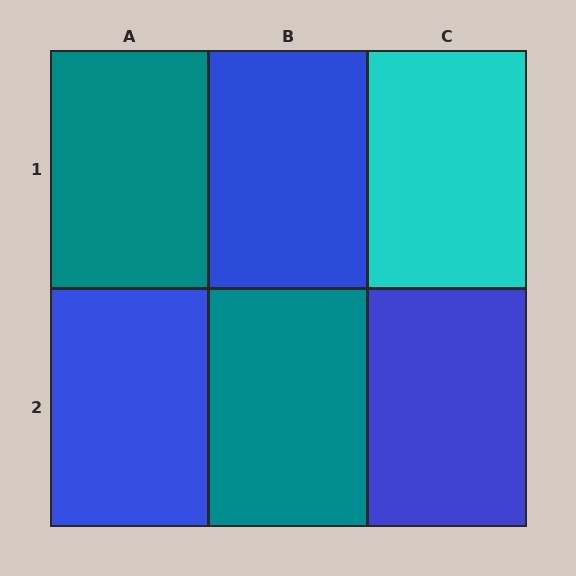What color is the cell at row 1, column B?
Blue.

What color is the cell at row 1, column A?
Teal.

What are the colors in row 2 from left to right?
Blue, teal, blue.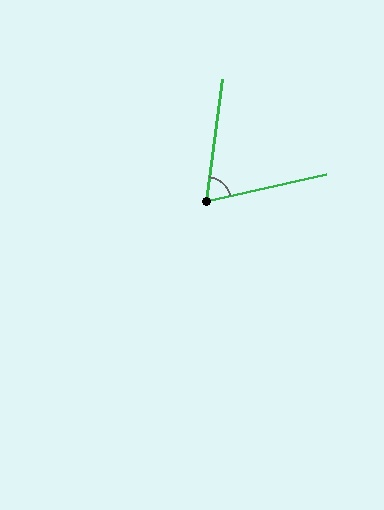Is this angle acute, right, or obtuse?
It is acute.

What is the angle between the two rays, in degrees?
Approximately 70 degrees.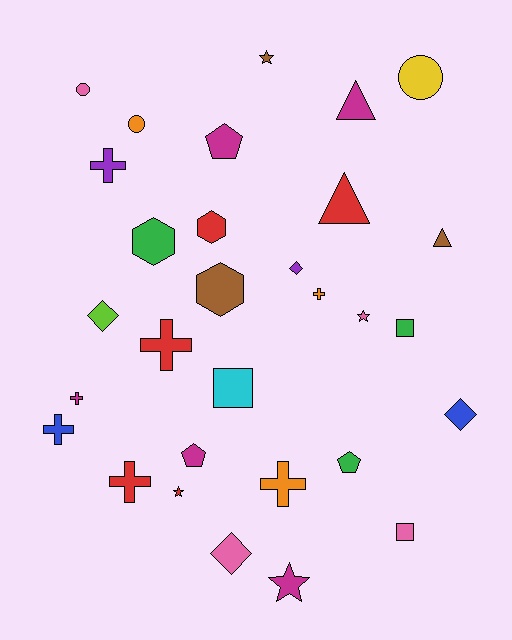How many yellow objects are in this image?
There is 1 yellow object.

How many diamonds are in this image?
There are 4 diamonds.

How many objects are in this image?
There are 30 objects.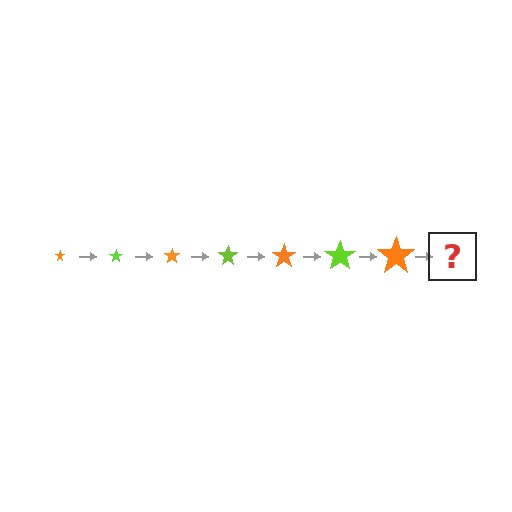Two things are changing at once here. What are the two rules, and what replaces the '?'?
The two rules are that the star grows larger each step and the color cycles through orange and lime. The '?' should be a lime star, larger than the previous one.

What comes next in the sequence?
The next element should be a lime star, larger than the previous one.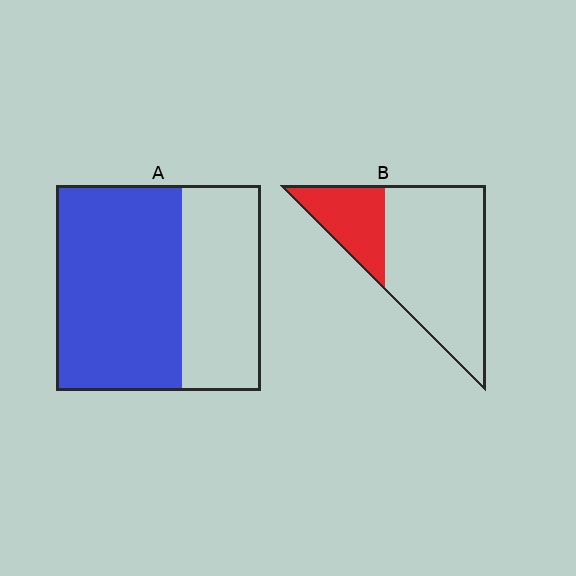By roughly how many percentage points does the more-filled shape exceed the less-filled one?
By roughly 35 percentage points (A over B).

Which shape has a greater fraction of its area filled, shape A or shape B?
Shape A.